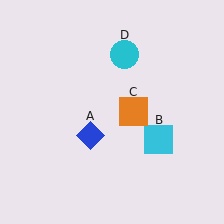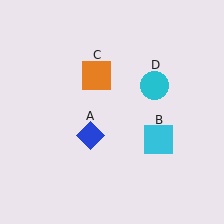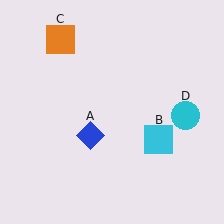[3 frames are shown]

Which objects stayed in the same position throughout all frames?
Blue diamond (object A) and cyan square (object B) remained stationary.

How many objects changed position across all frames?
2 objects changed position: orange square (object C), cyan circle (object D).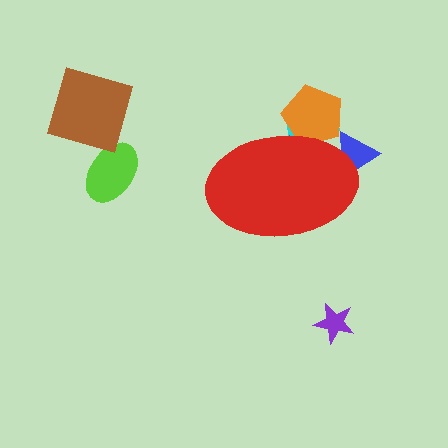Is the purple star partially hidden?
No, the purple star is fully visible.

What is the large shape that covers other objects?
A red ellipse.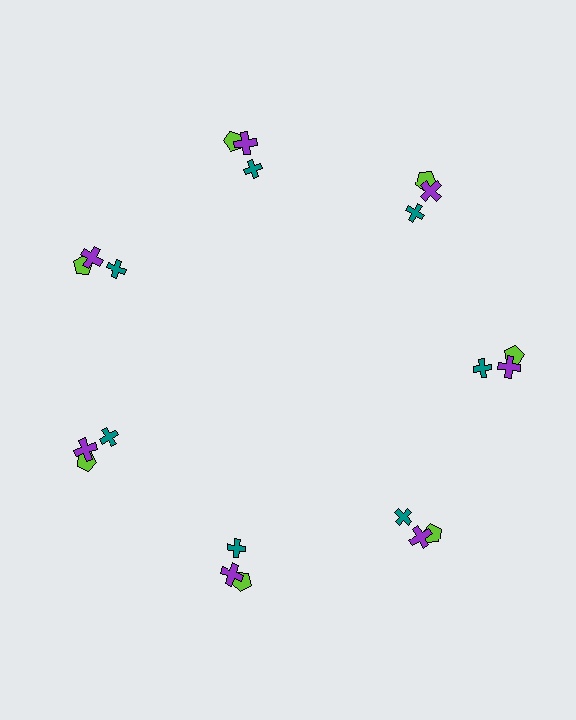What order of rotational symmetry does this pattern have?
This pattern has 7-fold rotational symmetry.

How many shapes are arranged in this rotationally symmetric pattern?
There are 21 shapes, arranged in 7 groups of 3.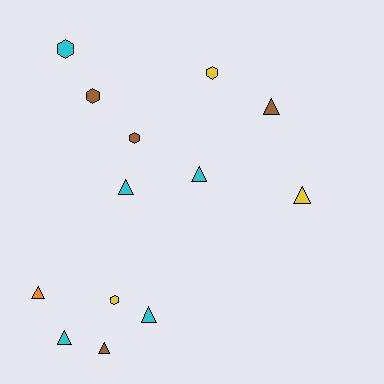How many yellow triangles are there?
There is 1 yellow triangle.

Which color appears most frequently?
Cyan, with 5 objects.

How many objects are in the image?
There are 13 objects.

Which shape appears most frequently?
Triangle, with 8 objects.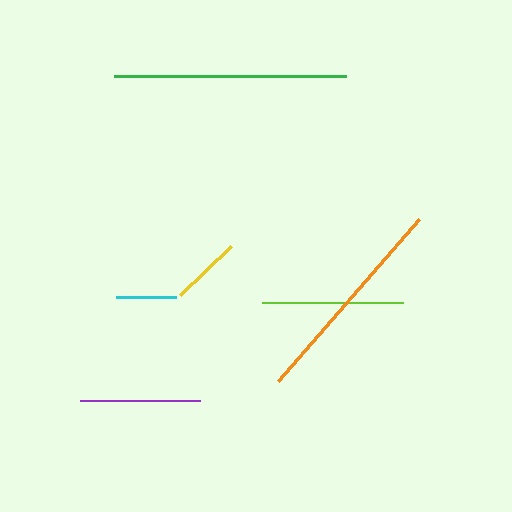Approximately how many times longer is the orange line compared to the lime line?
The orange line is approximately 1.5 times the length of the lime line.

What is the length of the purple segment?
The purple segment is approximately 119 pixels long.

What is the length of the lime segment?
The lime segment is approximately 140 pixels long.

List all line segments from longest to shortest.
From longest to shortest: green, orange, lime, purple, yellow, cyan.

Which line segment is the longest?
The green line is the longest at approximately 232 pixels.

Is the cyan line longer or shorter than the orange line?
The orange line is longer than the cyan line.